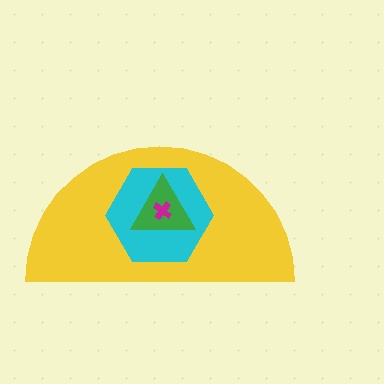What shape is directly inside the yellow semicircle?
The cyan hexagon.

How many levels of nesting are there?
4.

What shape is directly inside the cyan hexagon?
The green triangle.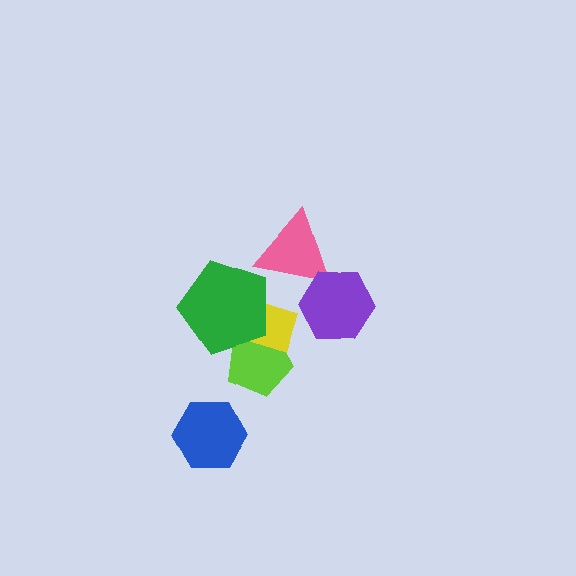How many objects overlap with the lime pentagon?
2 objects overlap with the lime pentagon.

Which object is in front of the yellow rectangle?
The green pentagon is in front of the yellow rectangle.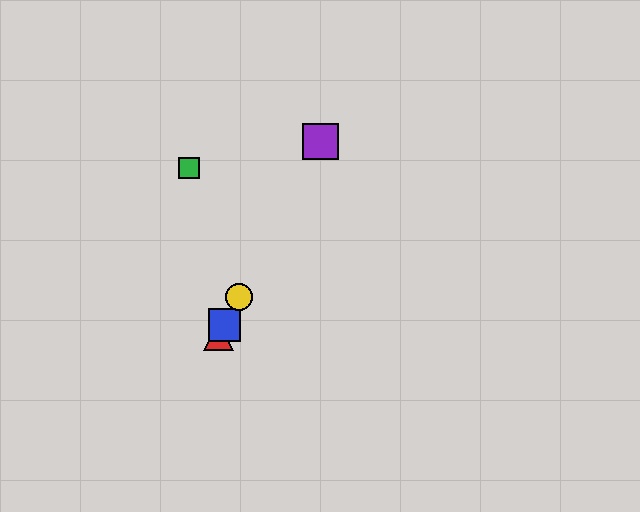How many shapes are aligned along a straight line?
4 shapes (the red triangle, the blue square, the yellow circle, the purple square) are aligned along a straight line.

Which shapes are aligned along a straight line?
The red triangle, the blue square, the yellow circle, the purple square are aligned along a straight line.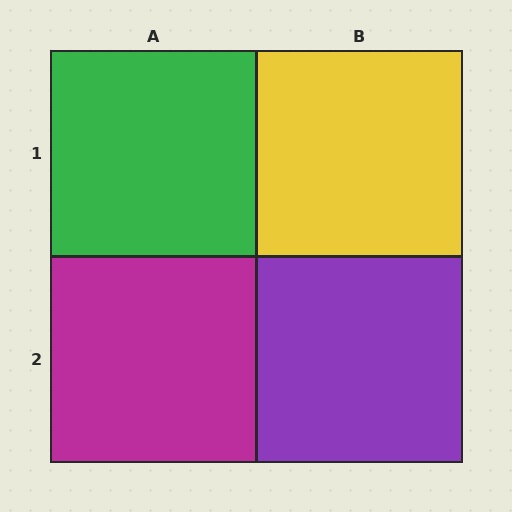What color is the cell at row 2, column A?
Magenta.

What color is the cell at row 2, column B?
Purple.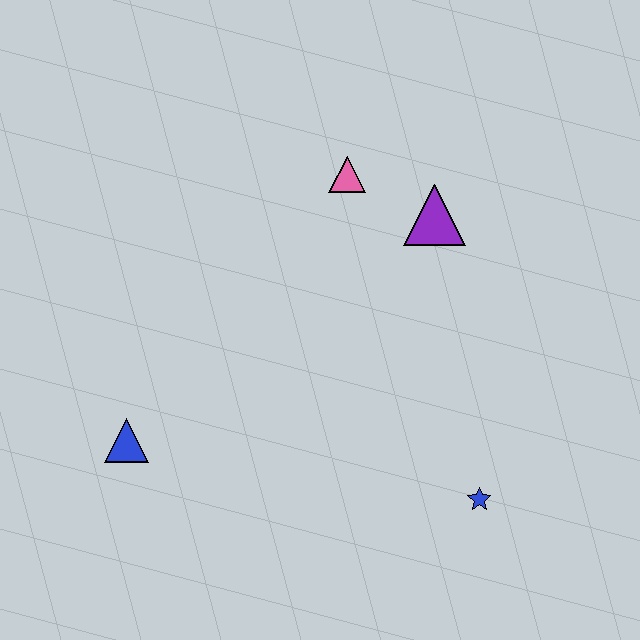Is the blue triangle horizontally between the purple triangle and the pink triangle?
No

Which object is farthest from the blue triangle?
The purple triangle is farthest from the blue triangle.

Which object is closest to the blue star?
The purple triangle is closest to the blue star.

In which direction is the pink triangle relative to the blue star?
The pink triangle is above the blue star.